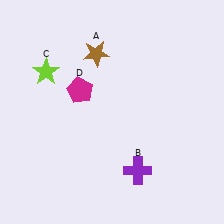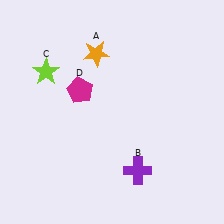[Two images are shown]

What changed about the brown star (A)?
In Image 1, A is brown. In Image 2, it changed to orange.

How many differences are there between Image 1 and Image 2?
There is 1 difference between the two images.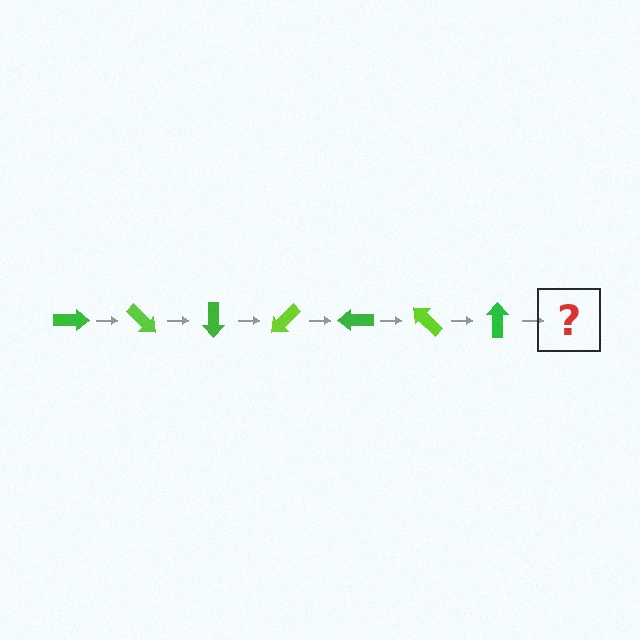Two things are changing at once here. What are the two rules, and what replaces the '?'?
The two rules are that it rotates 45 degrees each step and the color cycles through green and lime. The '?' should be a lime arrow, rotated 315 degrees from the start.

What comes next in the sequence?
The next element should be a lime arrow, rotated 315 degrees from the start.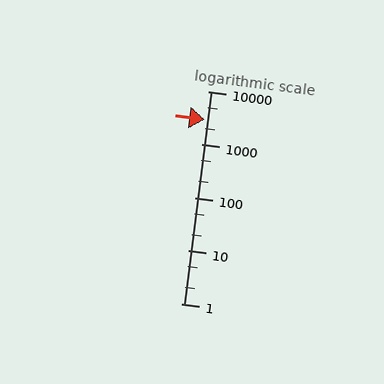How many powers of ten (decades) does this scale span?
The scale spans 4 decades, from 1 to 10000.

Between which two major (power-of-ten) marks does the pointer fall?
The pointer is between 1000 and 10000.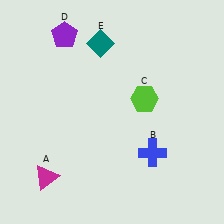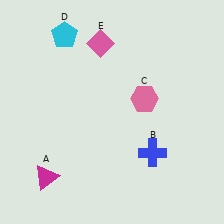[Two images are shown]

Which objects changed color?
C changed from lime to pink. D changed from purple to cyan. E changed from teal to pink.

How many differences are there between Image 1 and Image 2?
There are 3 differences between the two images.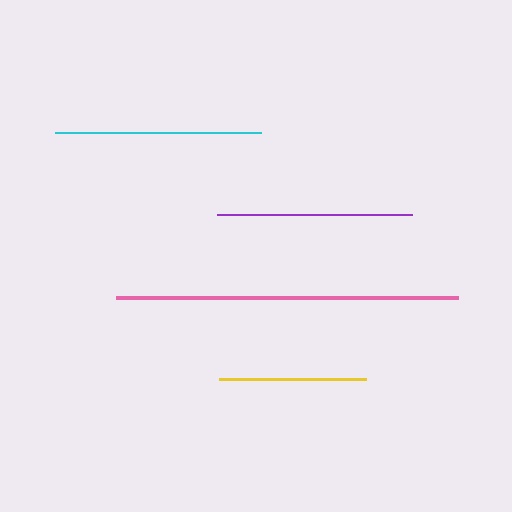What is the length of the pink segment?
The pink segment is approximately 342 pixels long.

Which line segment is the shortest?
The yellow line is the shortest at approximately 148 pixels.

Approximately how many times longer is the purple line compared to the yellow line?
The purple line is approximately 1.3 times the length of the yellow line.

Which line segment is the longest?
The pink line is the longest at approximately 342 pixels.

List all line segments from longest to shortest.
From longest to shortest: pink, cyan, purple, yellow.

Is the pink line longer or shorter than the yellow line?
The pink line is longer than the yellow line.